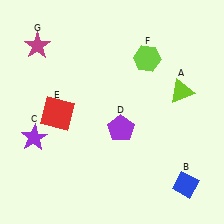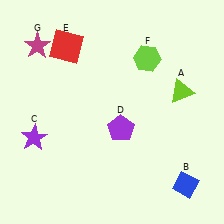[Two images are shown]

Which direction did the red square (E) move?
The red square (E) moved up.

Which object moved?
The red square (E) moved up.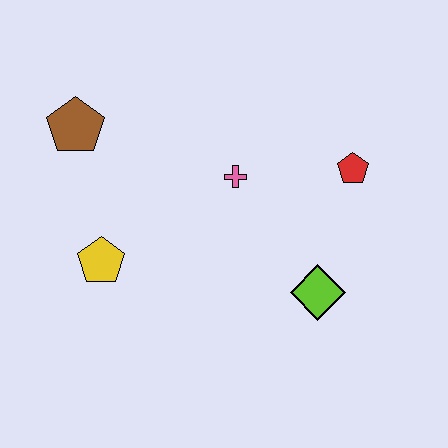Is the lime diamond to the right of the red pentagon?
No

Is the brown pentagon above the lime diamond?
Yes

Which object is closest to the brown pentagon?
The yellow pentagon is closest to the brown pentagon.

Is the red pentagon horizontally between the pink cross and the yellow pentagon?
No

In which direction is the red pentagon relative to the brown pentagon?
The red pentagon is to the right of the brown pentagon.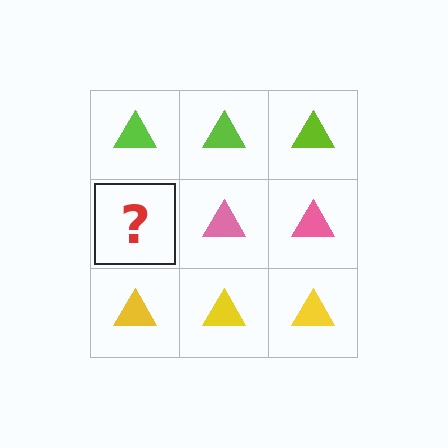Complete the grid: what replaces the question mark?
The question mark should be replaced with a pink triangle.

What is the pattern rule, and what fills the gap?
The rule is that each row has a consistent color. The gap should be filled with a pink triangle.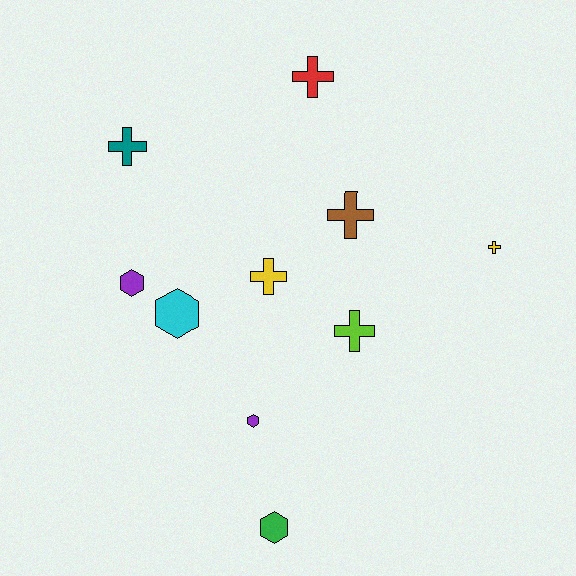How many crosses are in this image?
There are 6 crosses.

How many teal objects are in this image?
There is 1 teal object.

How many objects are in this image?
There are 10 objects.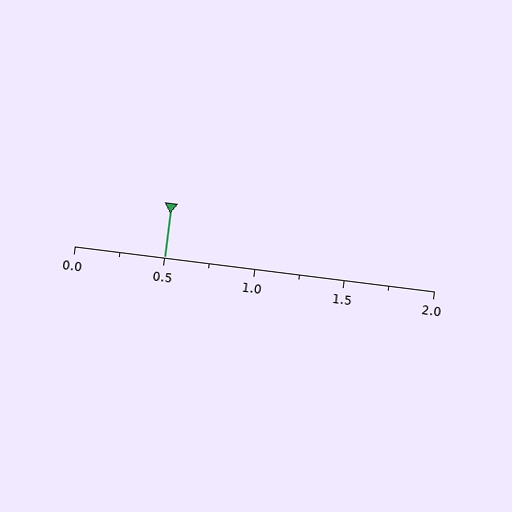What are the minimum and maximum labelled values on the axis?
The axis runs from 0.0 to 2.0.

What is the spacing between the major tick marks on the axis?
The major ticks are spaced 0.5 apart.